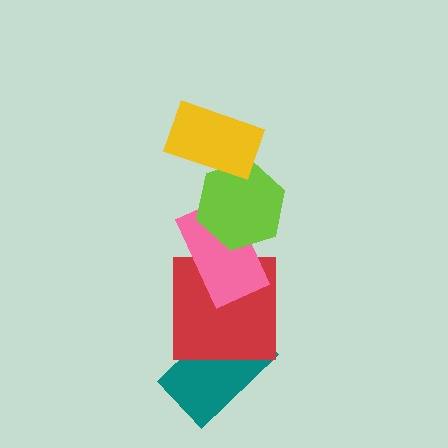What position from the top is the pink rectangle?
The pink rectangle is 3rd from the top.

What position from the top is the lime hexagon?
The lime hexagon is 2nd from the top.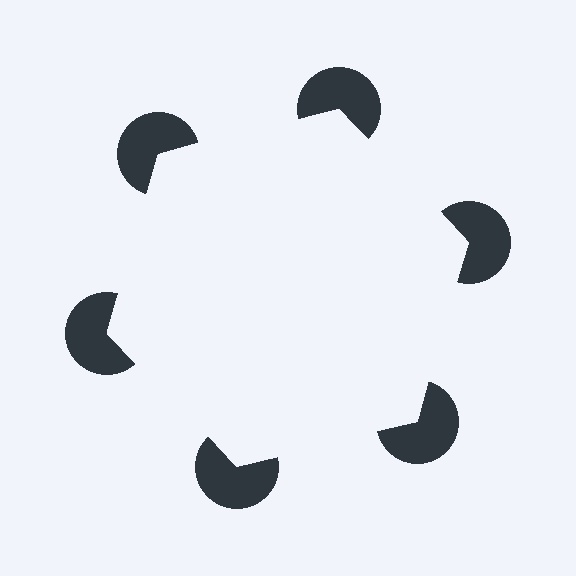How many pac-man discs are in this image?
There are 6 — one at each vertex of the illusory hexagon.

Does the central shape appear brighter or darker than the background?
It typically appears slightly brighter than the background, even though no actual brightness change is drawn.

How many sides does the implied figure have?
6 sides.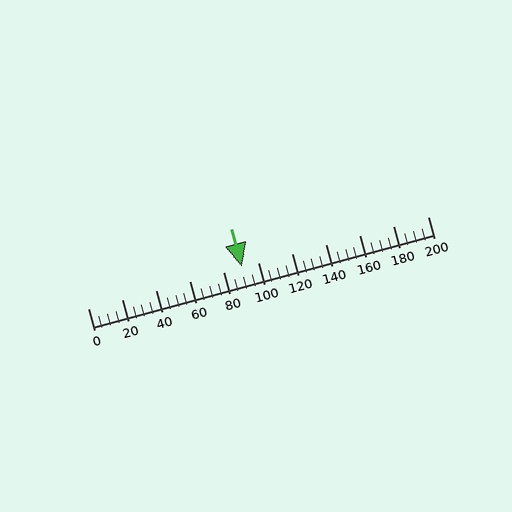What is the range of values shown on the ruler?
The ruler shows values from 0 to 200.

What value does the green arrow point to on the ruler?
The green arrow points to approximately 91.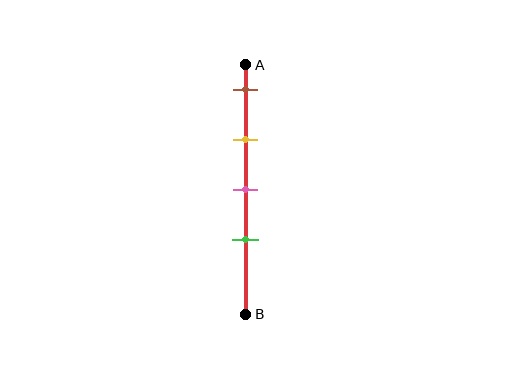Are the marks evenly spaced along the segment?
Yes, the marks are approximately evenly spaced.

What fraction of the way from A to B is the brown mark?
The brown mark is approximately 10% (0.1) of the way from A to B.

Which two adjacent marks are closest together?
The pink and green marks are the closest adjacent pair.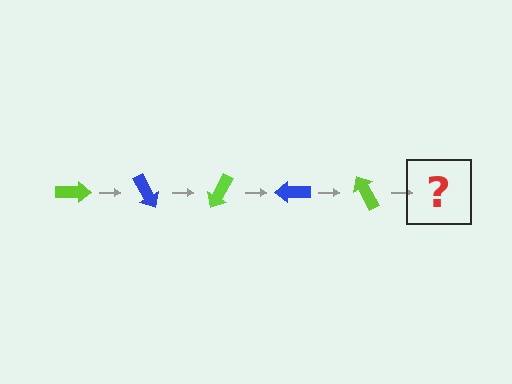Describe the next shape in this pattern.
It should be a blue arrow, rotated 300 degrees from the start.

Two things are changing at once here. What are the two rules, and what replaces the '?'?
The two rules are that it rotates 60 degrees each step and the color cycles through lime and blue. The '?' should be a blue arrow, rotated 300 degrees from the start.